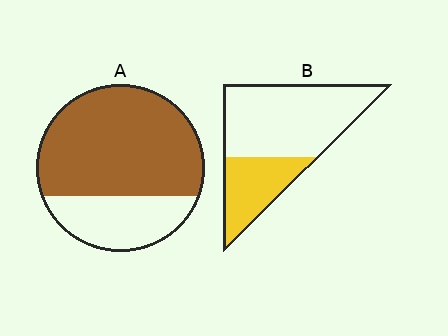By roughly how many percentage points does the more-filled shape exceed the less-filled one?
By roughly 40 percentage points (A over B).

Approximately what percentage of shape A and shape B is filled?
A is approximately 70% and B is approximately 30%.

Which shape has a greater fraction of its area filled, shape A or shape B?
Shape A.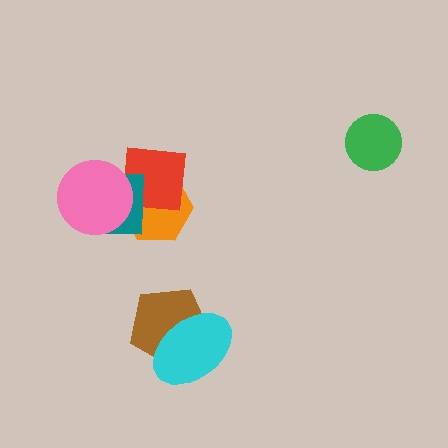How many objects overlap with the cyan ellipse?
1 object overlaps with the cyan ellipse.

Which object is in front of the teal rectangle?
The pink circle is in front of the teal rectangle.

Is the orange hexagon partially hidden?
Yes, it is partially covered by another shape.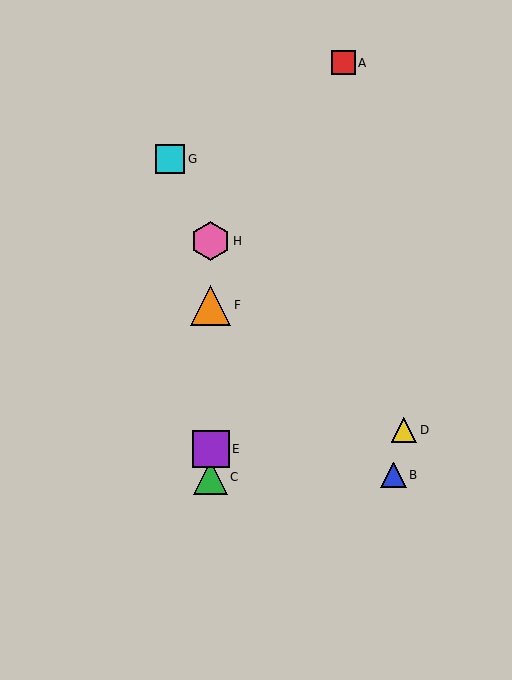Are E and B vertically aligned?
No, E is at x≈211 and B is at x≈394.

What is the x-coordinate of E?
Object E is at x≈211.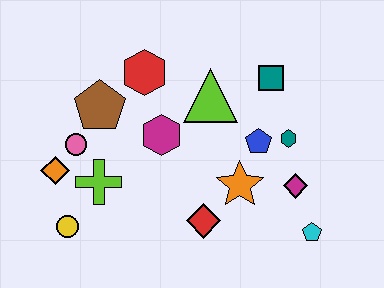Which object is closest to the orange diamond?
The pink circle is closest to the orange diamond.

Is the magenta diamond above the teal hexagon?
No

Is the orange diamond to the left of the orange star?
Yes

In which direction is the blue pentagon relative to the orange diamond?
The blue pentagon is to the right of the orange diamond.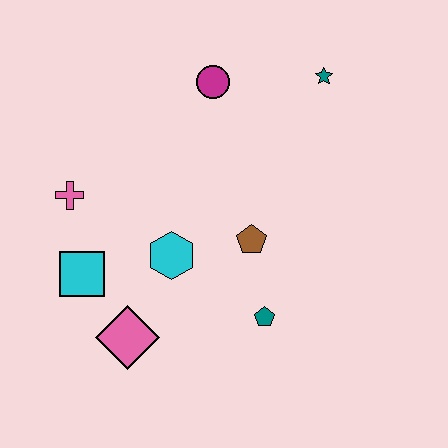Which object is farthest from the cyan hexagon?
The teal star is farthest from the cyan hexagon.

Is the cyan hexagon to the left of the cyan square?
No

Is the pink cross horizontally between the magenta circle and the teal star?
No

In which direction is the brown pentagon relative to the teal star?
The brown pentagon is below the teal star.